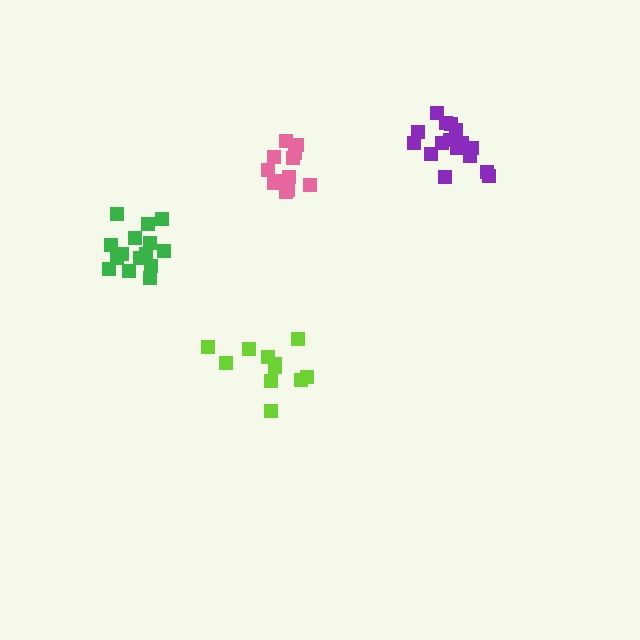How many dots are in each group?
Group 1: 11 dots, Group 2: 15 dots, Group 3: 16 dots, Group 4: 13 dots (55 total).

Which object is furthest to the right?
The purple cluster is rightmost.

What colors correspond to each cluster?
The clusters are colored: lime, green, purple, pink.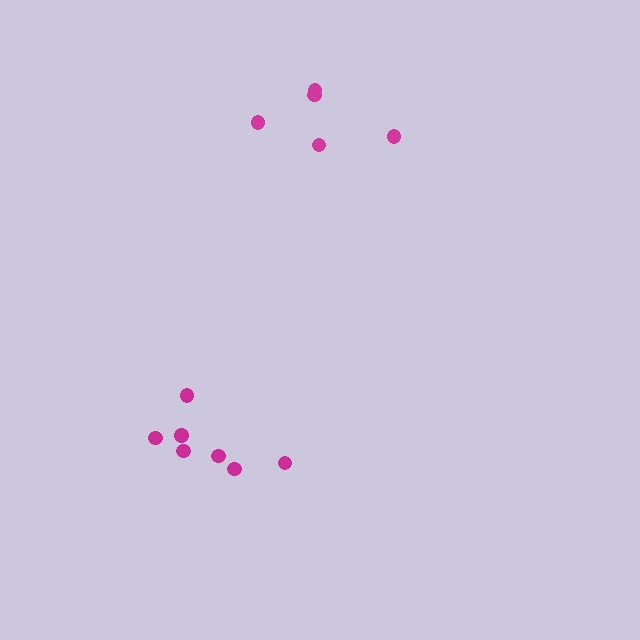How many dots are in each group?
Group 1: 5 dots, Group 2: 7 dots (12 total).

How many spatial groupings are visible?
There are 2 spatial groupings.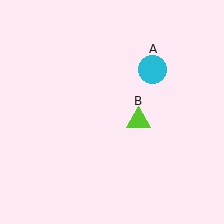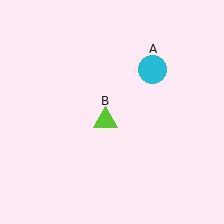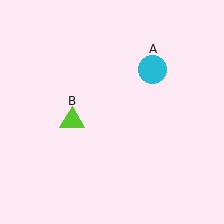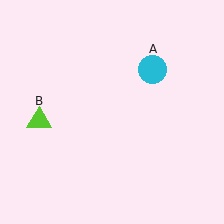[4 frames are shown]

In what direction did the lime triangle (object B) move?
The lime triangle (object B) moved left.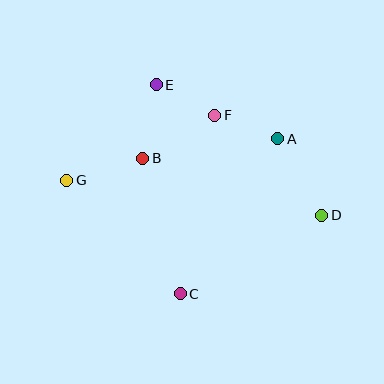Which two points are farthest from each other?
Points D and G are farthest from each other.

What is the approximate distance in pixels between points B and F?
The distance between B and F is approximately 84 pixels.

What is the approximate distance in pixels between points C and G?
The distance between C and G is approximately 161 pixels.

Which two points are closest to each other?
Points E and F are closest to each other.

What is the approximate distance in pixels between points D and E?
The distance between D and E is approximately 211 pixels.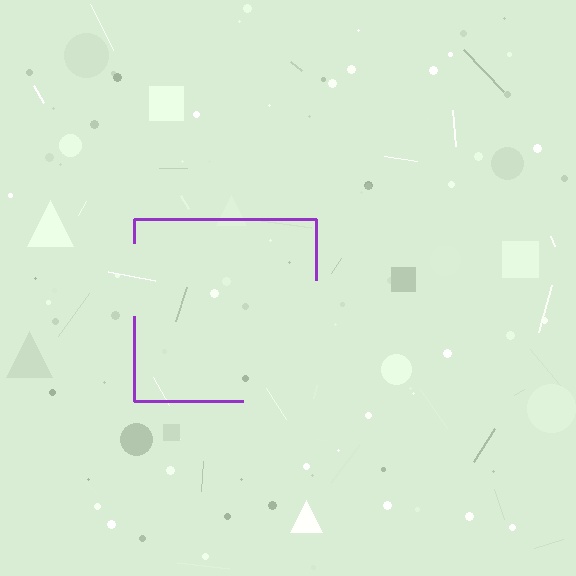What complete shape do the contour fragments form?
The contour fragments form a square.